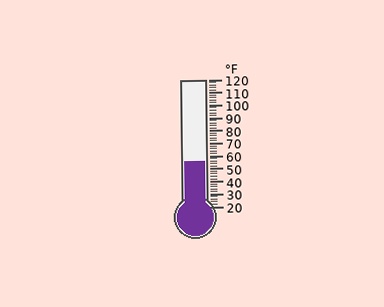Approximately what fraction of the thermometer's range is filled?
The thermometer is filled to approximately 35% of its range.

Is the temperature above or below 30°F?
The temperature is above 30°F.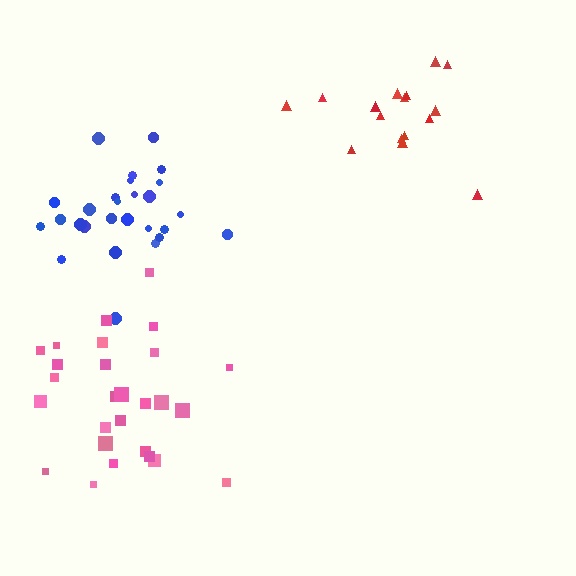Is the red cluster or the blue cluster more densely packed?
Blue.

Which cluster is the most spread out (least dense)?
Red.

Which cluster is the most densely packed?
Blue.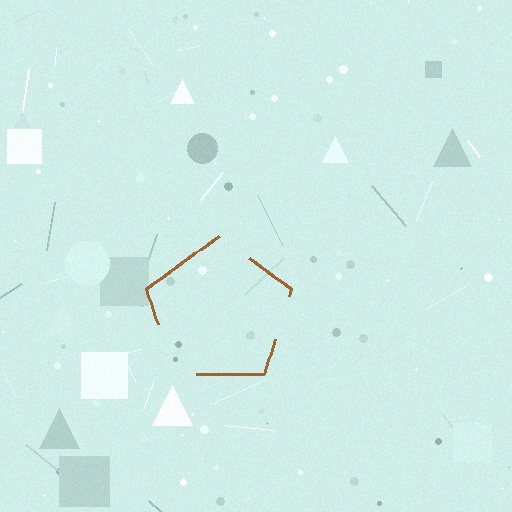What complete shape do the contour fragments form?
The contour fragments form a pentagon.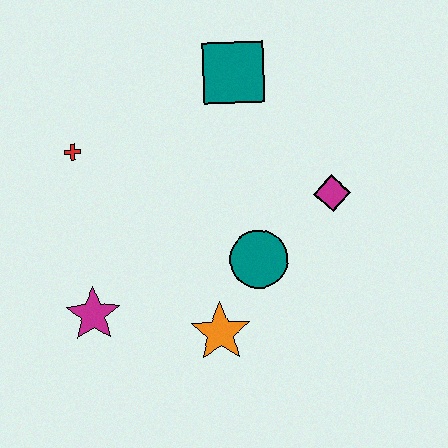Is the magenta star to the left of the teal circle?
Yes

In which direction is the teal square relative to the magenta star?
The teal square is above the magenta star.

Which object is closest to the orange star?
The teal circle is closest to the orange star.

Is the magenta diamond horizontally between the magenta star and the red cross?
No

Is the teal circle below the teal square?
Yes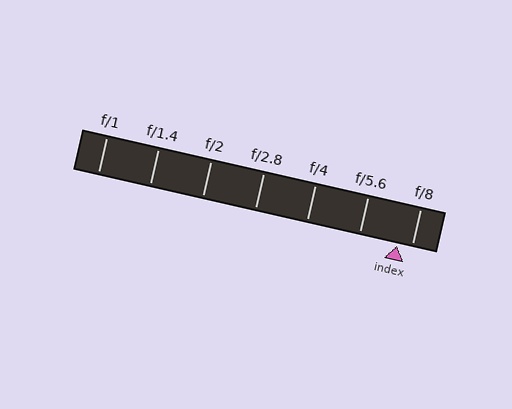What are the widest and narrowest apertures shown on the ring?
The widest aperture shown is f/1 and the narrowest is f/8.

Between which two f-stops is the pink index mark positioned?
The index mark is between f/5.6 and f/8.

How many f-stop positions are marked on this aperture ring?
There are 7 f-stop positions marked.